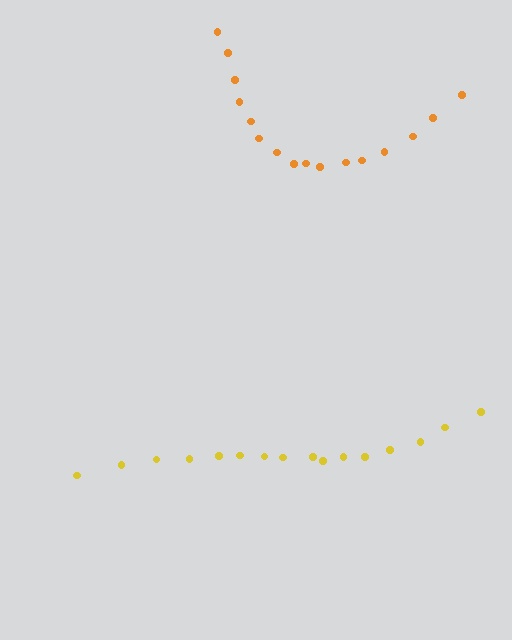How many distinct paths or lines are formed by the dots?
There are 2 distinct paths.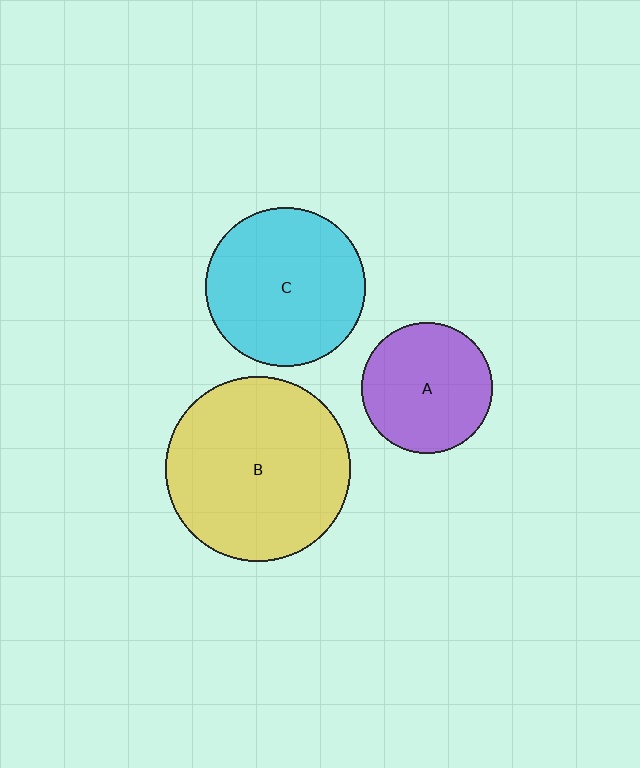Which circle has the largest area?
Circle B (yellow).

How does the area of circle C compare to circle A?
Approximately 1.5 times.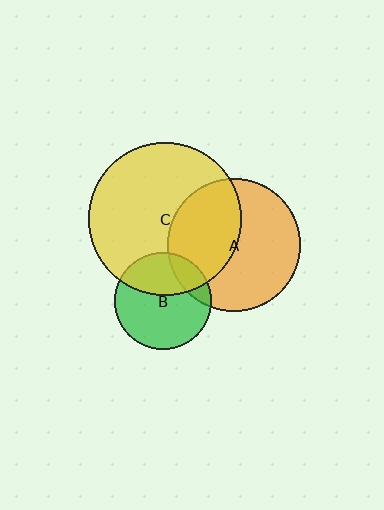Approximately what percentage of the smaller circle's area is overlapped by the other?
Approximately 15%.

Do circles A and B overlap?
Yes.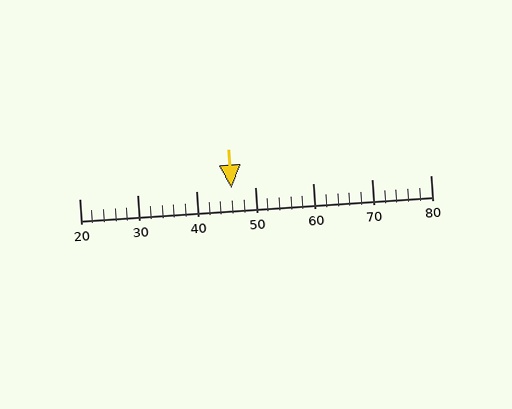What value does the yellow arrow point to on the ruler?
The yellow arrow points to approximately 46.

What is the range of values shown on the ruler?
The ruler shows values from 20 to 80.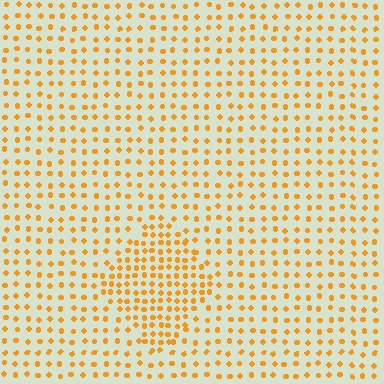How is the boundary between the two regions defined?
The boundary is defined by a change in element density (approximately 1.8x ratio). All elements are the same color, size, and shape.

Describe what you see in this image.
The image contains small orange elements arranged at two different densities. A diamond-shaped region is visible where the elements are more densely packed than the surrounding area.